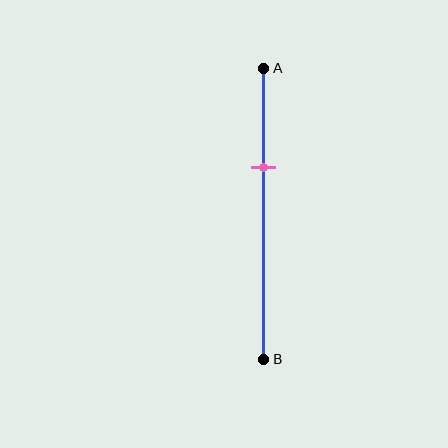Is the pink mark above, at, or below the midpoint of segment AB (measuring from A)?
The pink mark is above the midpoint of segment AB.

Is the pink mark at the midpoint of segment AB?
No, the mark is at about 35% from A, not at the 50% midpoint.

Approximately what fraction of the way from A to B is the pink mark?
The pink mark is approximately 35% of the way from A to B.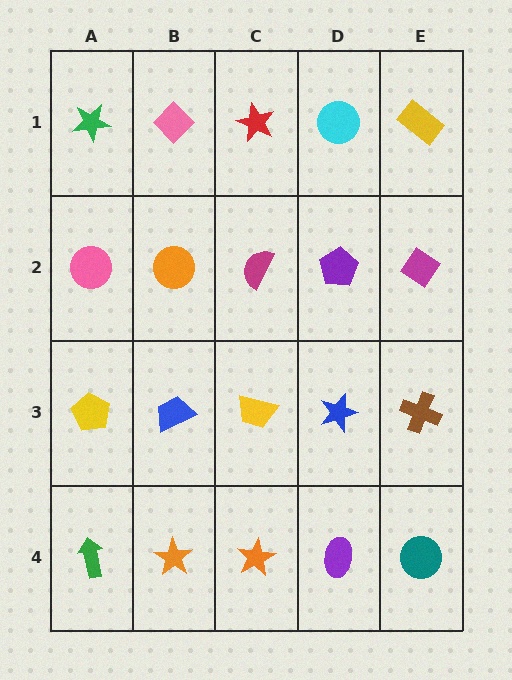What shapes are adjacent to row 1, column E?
A magenta diamond (row 2, column E), a cyan circle (row 1, column D).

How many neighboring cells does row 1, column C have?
3.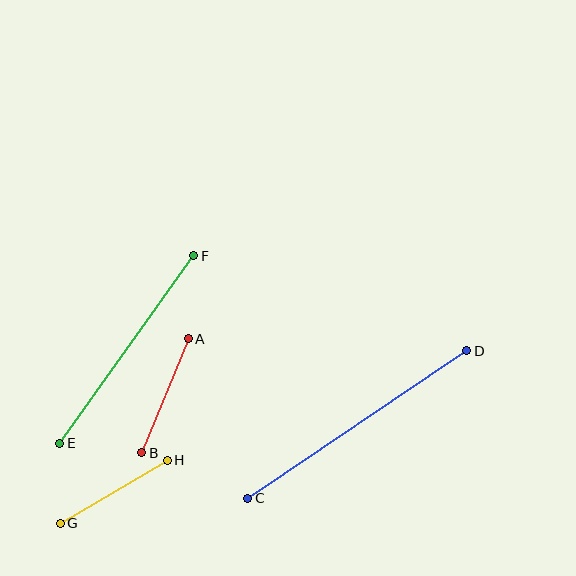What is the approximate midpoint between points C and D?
The midpoint is at approximately (357, 424) pixels.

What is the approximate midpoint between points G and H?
The midpoint is at approximately (114, 492) pixels.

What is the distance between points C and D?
The distance is approximately 264 pixels.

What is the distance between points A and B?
The distance is approximately 123 pixels.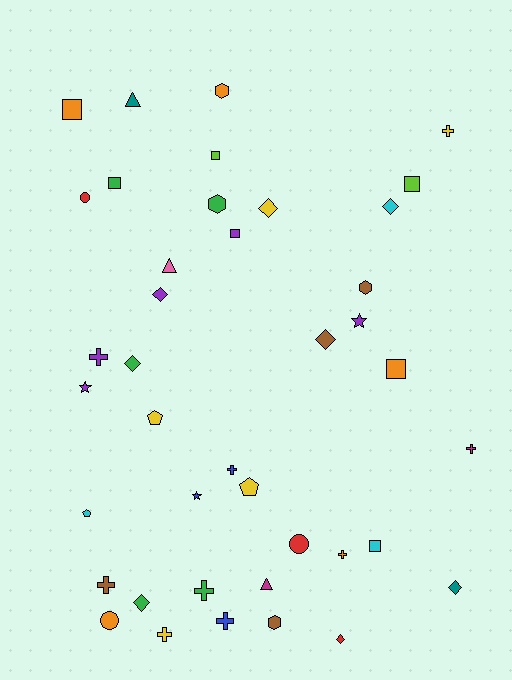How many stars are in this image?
There are 3 stars.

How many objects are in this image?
There are 40 objects.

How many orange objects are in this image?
There are 5 orange objects.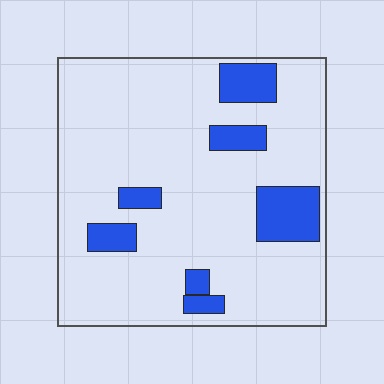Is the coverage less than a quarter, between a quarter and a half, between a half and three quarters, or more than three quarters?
Less than a quarter.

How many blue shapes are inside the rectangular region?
7.